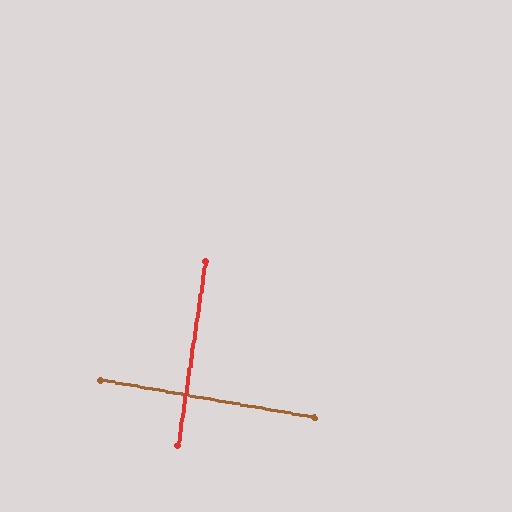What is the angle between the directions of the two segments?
Approximately 89 degrees.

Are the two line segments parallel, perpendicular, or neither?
Perpendicular — they meet at approximately 89°.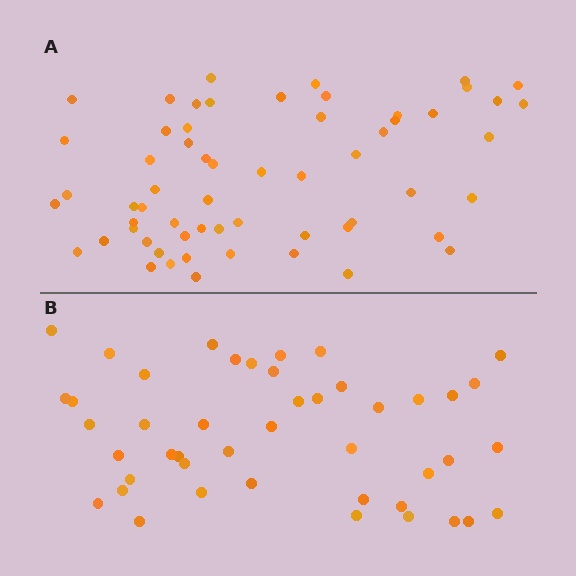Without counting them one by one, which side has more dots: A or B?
Region A (the top region) has more dots.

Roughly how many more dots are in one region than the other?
Region A has approximately 15 more dots than region B.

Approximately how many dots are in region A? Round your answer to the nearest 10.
About 60 dots.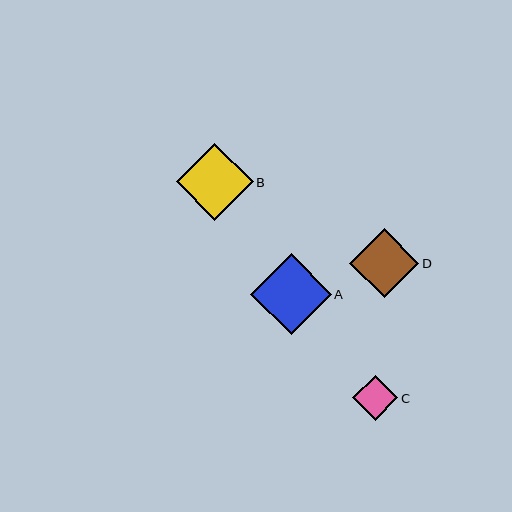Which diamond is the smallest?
Diamond C is the smallest with a size of approximately 45 pixels.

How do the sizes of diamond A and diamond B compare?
Diamond A and diamond B are approximately the same size.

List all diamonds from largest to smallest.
From largest to smallest: A, B, D, C.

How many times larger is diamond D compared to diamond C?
Diamond D is approximately 1.5 times the size of diamond C.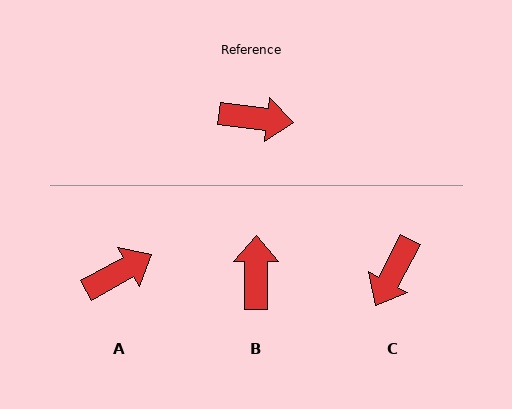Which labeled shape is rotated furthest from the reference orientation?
C, about 112 degrees away.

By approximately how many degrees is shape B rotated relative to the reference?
Approximately 96 degrees counter-clockwise.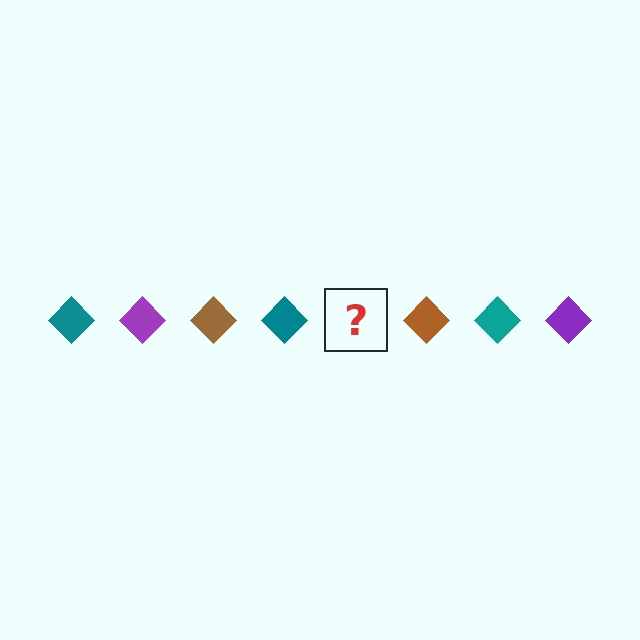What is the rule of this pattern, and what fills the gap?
The rule is that the pattern cycles through teal, purple, brown diamonds. The gap should be filled with a purple diamond.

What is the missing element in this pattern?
The missing element is a purple diamond.